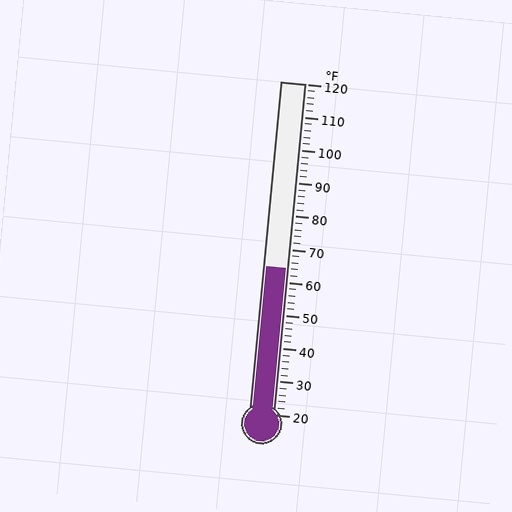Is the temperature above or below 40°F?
The temperature is above 40°F.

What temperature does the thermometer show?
The thermometer shows approximately 64°F.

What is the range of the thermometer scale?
The thermometer scale ranges from 20°F to 120°F.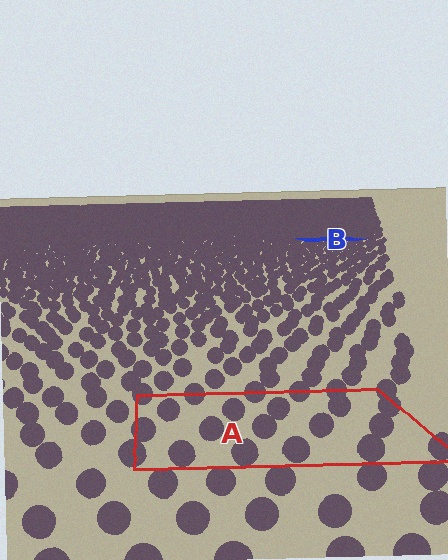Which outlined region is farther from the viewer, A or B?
Region B is farther from the viewer — the texture elements inside it appear smaller and more densely packed.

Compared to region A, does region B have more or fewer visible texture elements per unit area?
Region B has more texture elements per unit area — they are packed more densely because it is farther away.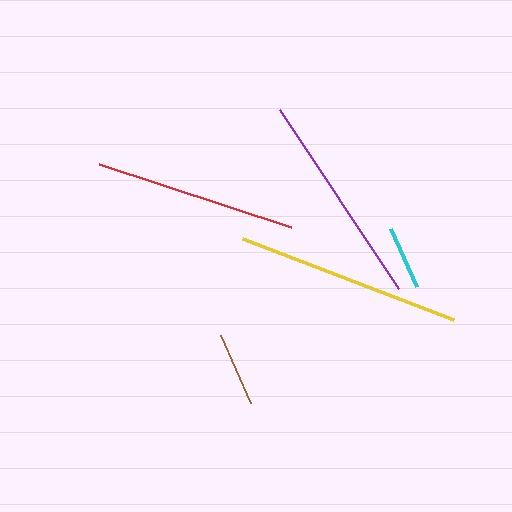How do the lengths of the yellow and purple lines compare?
The yellow and purple lines are approximately the same length.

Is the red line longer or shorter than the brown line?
The red line is longer than the brown line.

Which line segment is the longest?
The yellow line is the longest at approximately 226 pixels.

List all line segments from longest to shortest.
From longest to shortest: yellow, purple, red, brown, cyan.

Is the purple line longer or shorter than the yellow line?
The yellow line is longer than the purple line.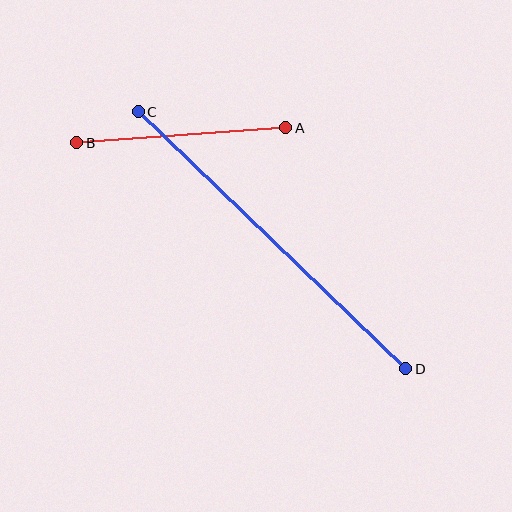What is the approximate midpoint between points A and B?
The midpoint is at approximately (181, 135) pixels.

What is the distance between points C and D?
The distance is approximately 371 pixels.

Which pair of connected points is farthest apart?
Points C and D are farthest apart.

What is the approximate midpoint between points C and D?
The midpoint is at approximately (272, 240) pixels.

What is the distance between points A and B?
The distance is approximately 210 pixels.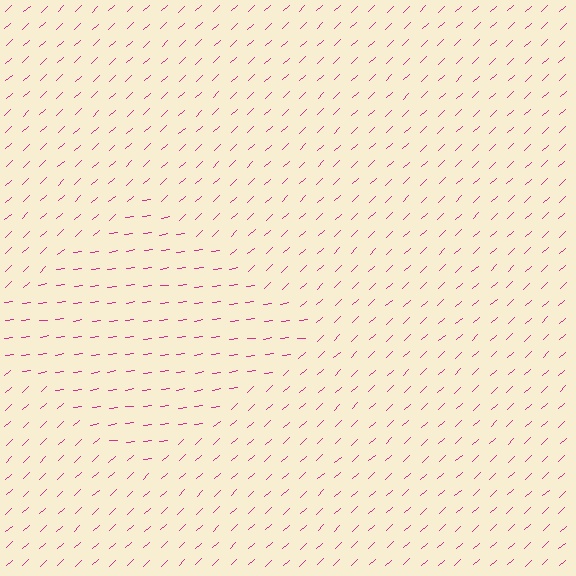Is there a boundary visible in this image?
Yes, there is a texture boundary formed by a change in line orientation.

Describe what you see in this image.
The image is filled with small magenta line segments. A diamond region in the image has lines oriented differently from the surrounding lines, creating a visible texture boundary.